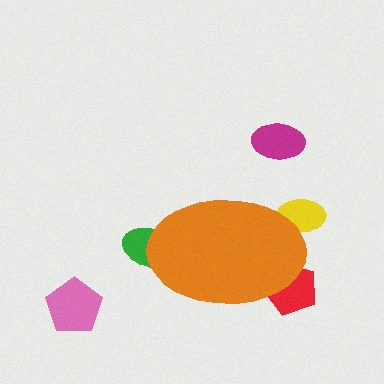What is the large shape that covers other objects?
An orange ellipse.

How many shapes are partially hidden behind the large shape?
3 shapes are partially hidden.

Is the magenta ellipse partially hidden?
No, the magenta ellipse is fully visible.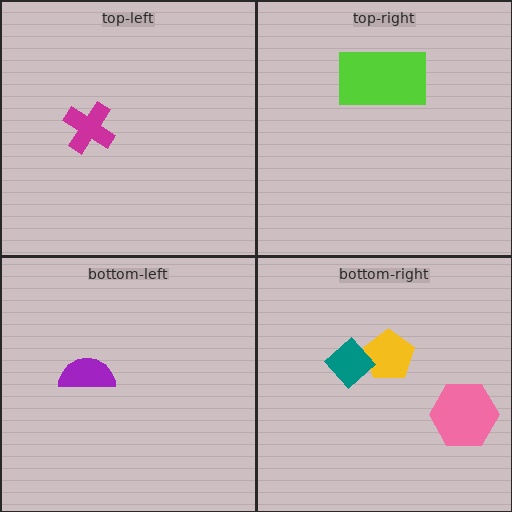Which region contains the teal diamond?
The bottom-right region.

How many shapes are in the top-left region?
1.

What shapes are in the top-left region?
The magenta cross.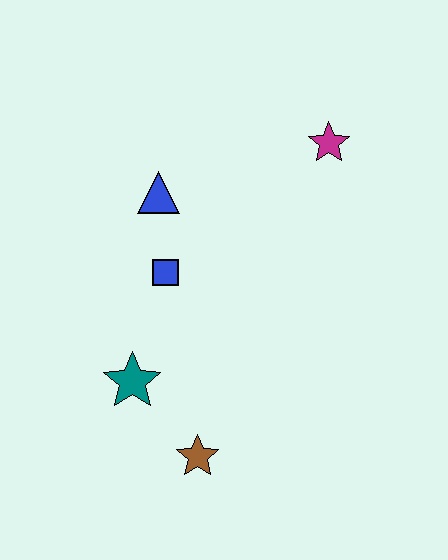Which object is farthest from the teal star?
The magenta star is farthest from the teal star.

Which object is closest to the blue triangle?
The blue square is closest to the blue triangle.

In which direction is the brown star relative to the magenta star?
The brown star is below the magenta star.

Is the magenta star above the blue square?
Yes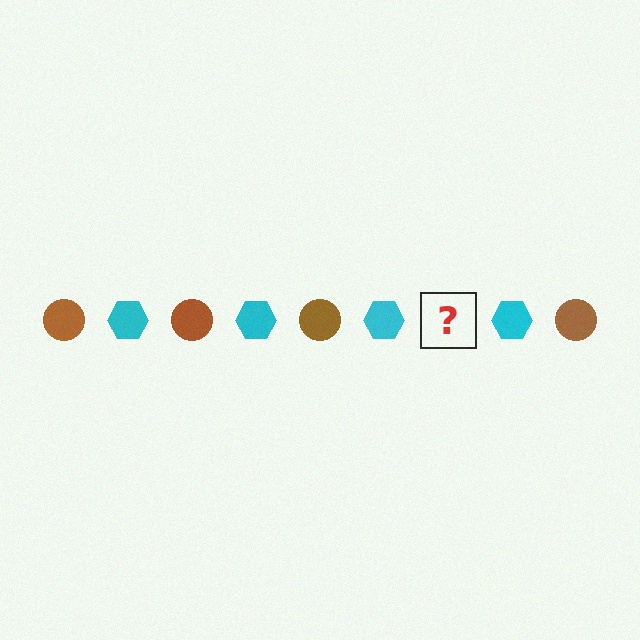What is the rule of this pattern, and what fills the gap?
The rule is that the pattern alternates between brown circle and cyan hexagon. The gap should be filled with a brown circle.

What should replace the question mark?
The question mark should be replaced with a brown circle.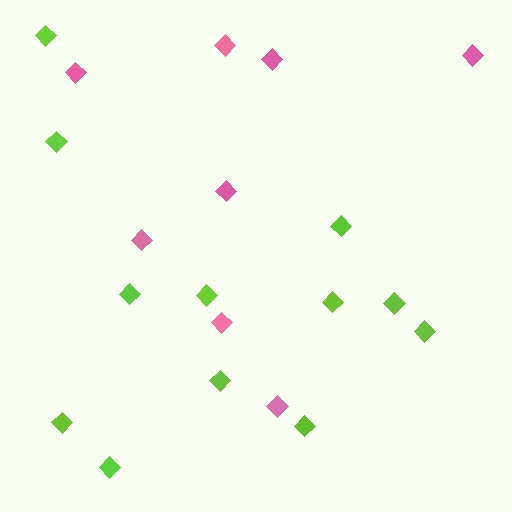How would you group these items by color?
There are 2 groups: one group of lime diamonds (12) and one group of pink diamonds (8).